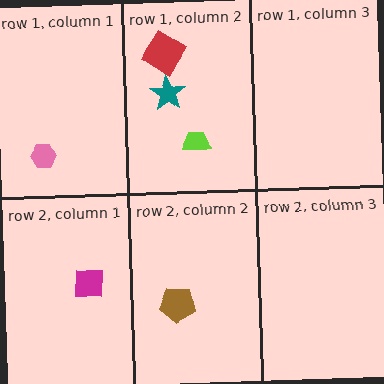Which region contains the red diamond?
The row 1, column 2 region.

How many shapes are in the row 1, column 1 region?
1.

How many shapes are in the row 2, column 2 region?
1.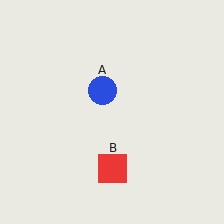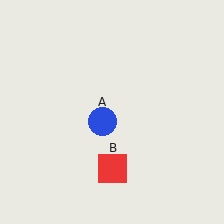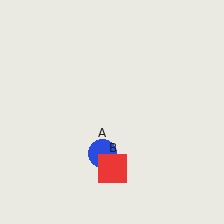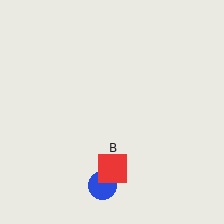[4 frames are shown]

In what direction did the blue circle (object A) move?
The blue circle (object A) moved down.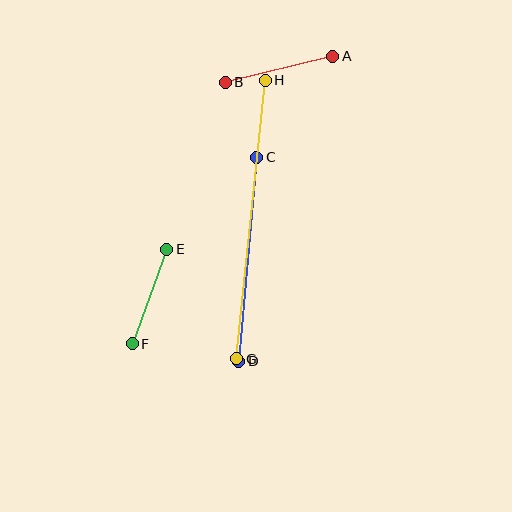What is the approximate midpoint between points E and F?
The midpoint is at approximately (150, 296) pixels.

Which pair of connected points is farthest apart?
Points G and H are farthest apart.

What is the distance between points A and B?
The distance is approximately 111 pixels.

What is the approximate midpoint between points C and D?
The midpoint is at approximately (248, 259) pixels.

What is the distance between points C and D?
The distance is approximately 205 pixels.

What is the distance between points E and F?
The distance is approximately 101 pixels.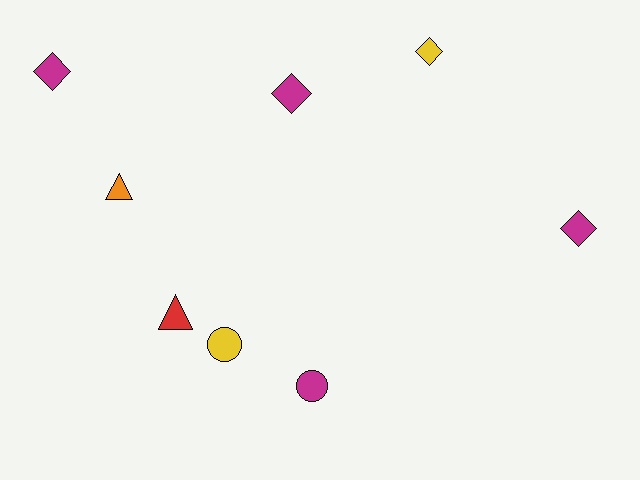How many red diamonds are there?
There are no red diamonds.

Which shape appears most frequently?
Diamond, with 4 objects.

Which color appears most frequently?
Magenta, with 4 objects.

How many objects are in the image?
There are 8 objects.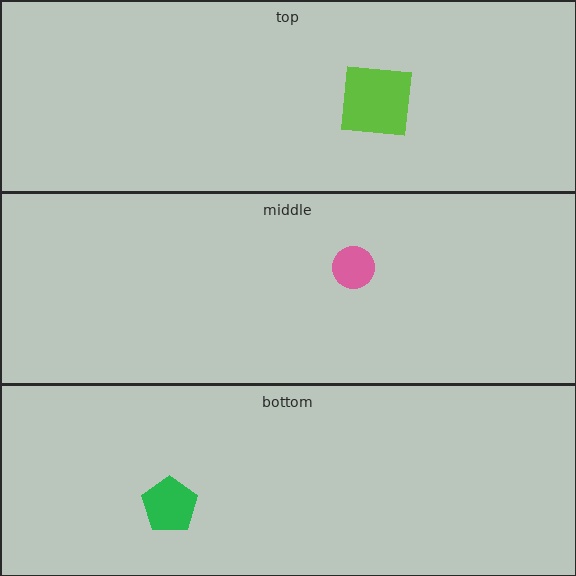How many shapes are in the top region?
1.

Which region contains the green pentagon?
The bottom region.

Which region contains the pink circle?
The middle region.